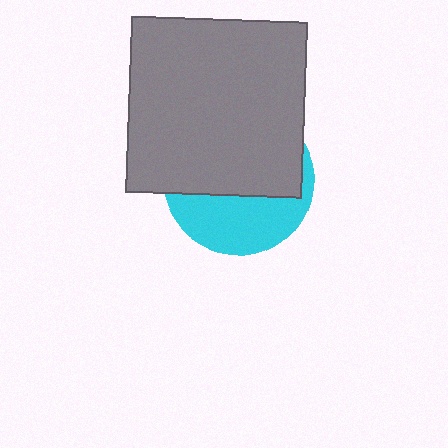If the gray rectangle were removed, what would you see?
You would see the complete cyan circle.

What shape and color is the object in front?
The object in front is a gray rectangle.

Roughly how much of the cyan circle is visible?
A small part of it is visible (roughly 39%).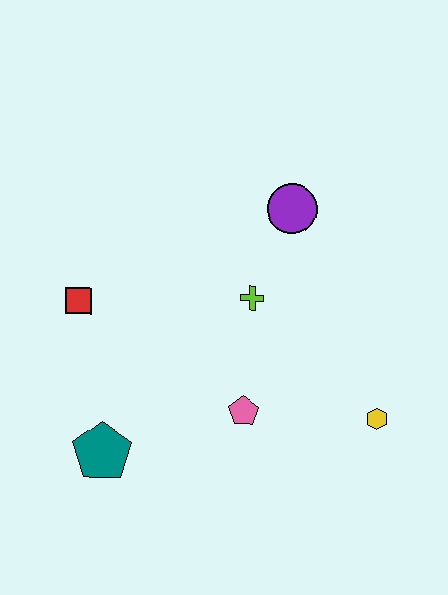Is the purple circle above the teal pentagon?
Yes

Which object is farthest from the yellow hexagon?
The red square is farthest from the yellow hexagon.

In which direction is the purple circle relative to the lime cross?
The purple circle is above the lime cross.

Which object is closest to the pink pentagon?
The lime cross is closest to the pink pentagon.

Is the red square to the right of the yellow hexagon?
No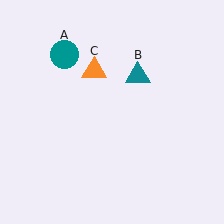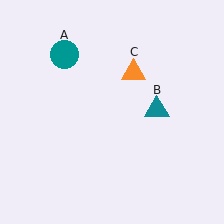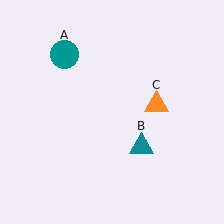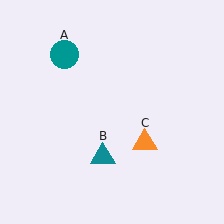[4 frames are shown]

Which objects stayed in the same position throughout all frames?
Teal circle (object A) remained stationary.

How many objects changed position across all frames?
2 objects changed position: teal triangle (object B), orange triangle (object C).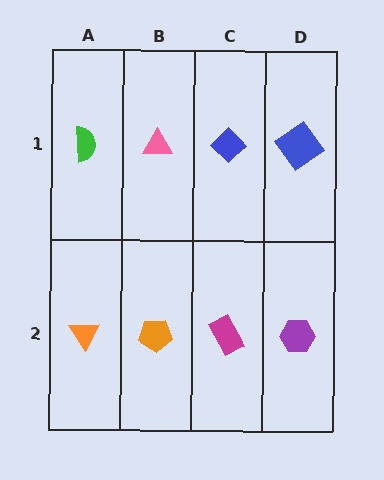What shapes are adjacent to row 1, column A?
An orange triangle (row 2, column A), a pink triangle (row 1, column B).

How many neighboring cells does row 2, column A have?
2.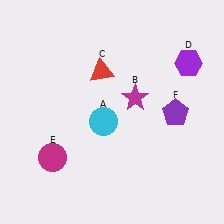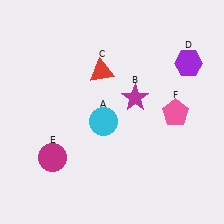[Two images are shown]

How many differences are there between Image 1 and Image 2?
There is 1 difference between the two images.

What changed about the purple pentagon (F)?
In Image 1, F is purple. In Image 2, it changed to pink.